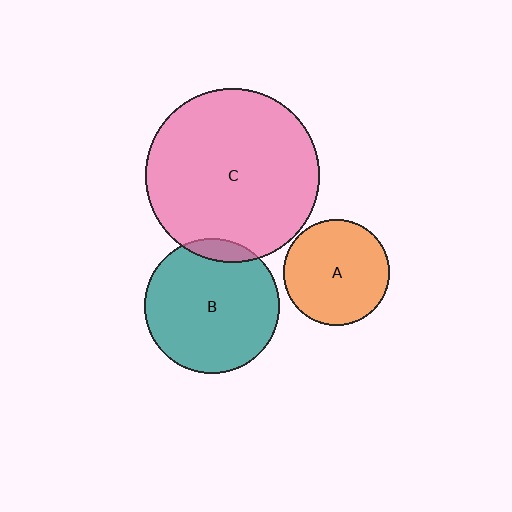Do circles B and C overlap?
Yes.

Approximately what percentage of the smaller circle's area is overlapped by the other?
Approximately 10%.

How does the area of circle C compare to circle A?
Approximately 2.7 times.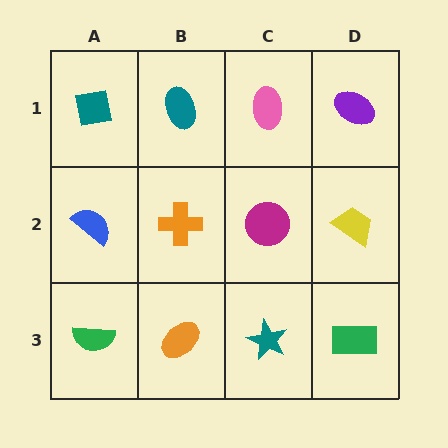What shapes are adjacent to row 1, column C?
A magenta circle (row 2, column C), a teal ellipse (row 1, column B), a purple ellipse (row 1, column D).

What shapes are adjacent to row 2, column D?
A purple ellipse (row 1, column D), a green rectangle (row 3, column D), a magenta circle (row 2, column C).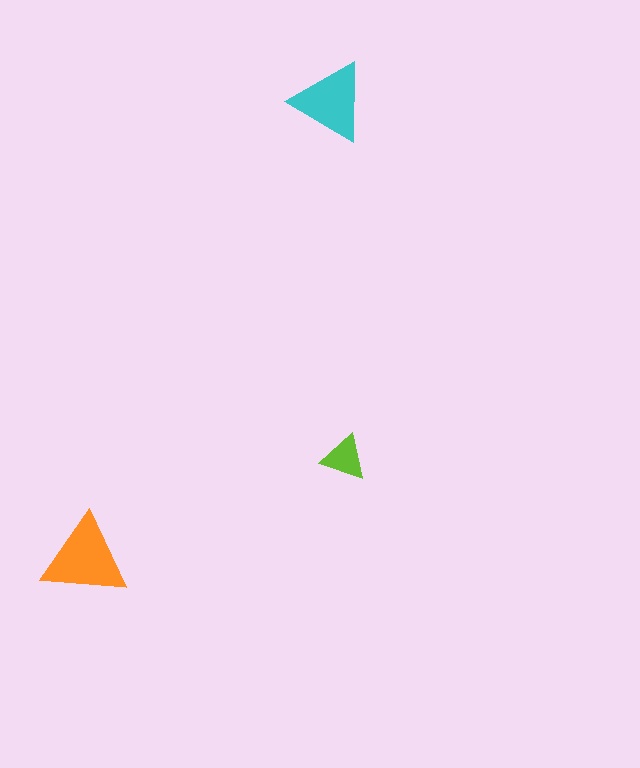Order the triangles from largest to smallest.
the orange one, the cyan one, the lime one.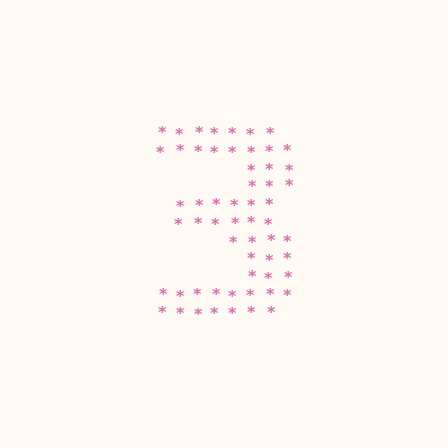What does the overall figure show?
The overall figure shows the digit 3.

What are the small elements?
The small elements are asterisks.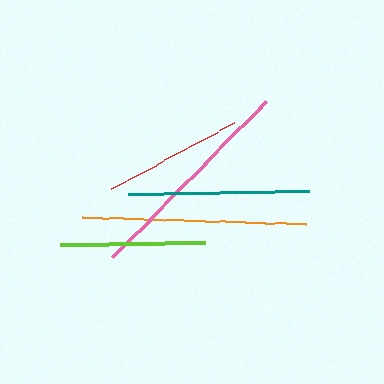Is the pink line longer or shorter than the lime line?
The pink line is longer than the lime line.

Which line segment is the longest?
The orange line is the longest at approximately 223 pixels.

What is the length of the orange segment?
The orange segment is approximately 223 pixels long.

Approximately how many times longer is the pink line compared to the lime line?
The pink line is approximately 1.5 times the length of the lime line.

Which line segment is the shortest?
The red line is the shortest at approximately 139 pixels.